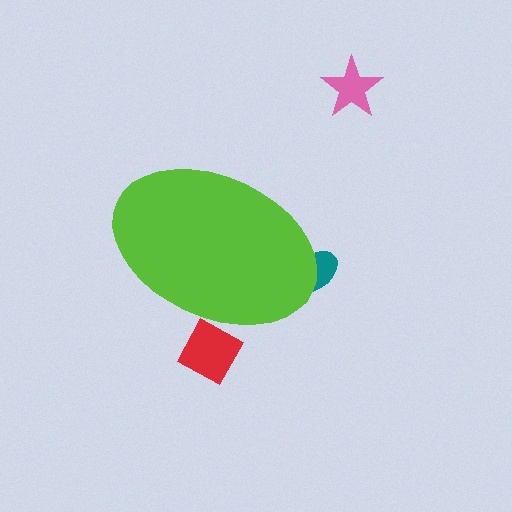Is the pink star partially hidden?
No, the pink star is fully visible.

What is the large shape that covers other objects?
A lime ellipse.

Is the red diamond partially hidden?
Yes, the red diamond is partially hidden behind the lime ellipse.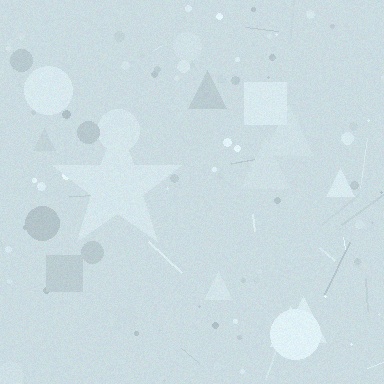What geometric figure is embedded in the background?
A star is embedded in the background.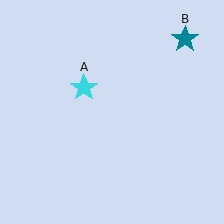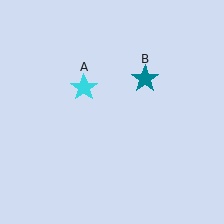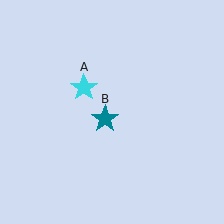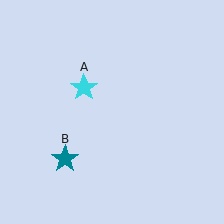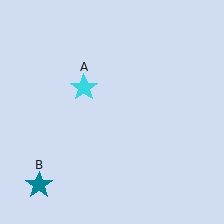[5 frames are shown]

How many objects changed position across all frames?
1 object changed position: teal star (object B).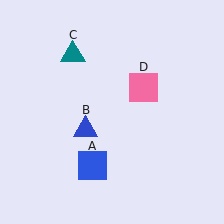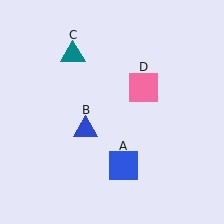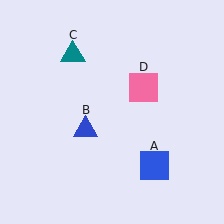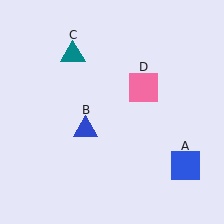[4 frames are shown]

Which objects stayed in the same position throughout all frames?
Blue triangle (object B) and teal triangle (object C) and pink square (object D) remained stationary.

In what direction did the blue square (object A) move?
The blue square (object A) moved right.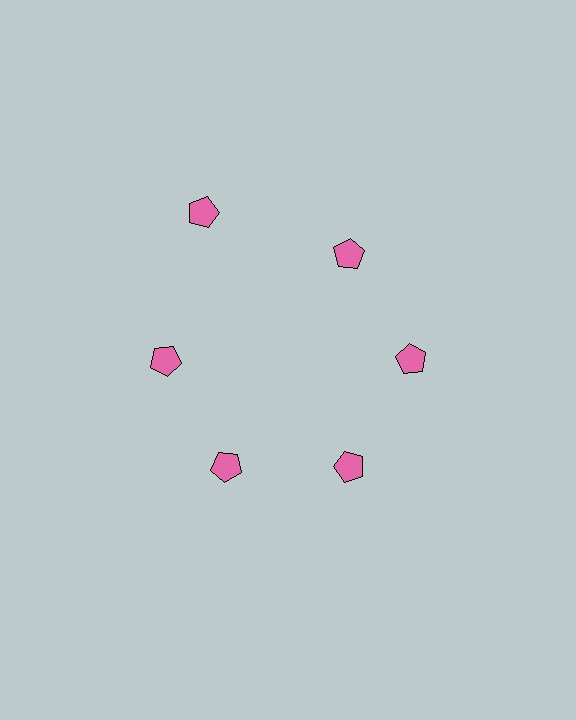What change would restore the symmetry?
The symmetry would be restored by moving it inward, back onto the ring so that all 6 pentagons sit at equal angles and equal distance from the center.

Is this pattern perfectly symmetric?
No. The 6 pink pentagons are arranged in a ring, but one element near the 11 o'clock position is pushed outward from the center, breaking the 6-fold rotational symmetry.